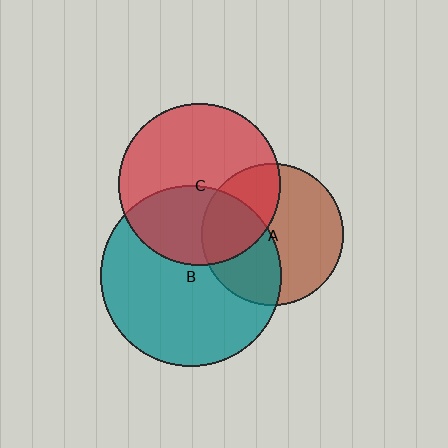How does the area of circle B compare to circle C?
Approximately 1.3 times.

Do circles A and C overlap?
Yes.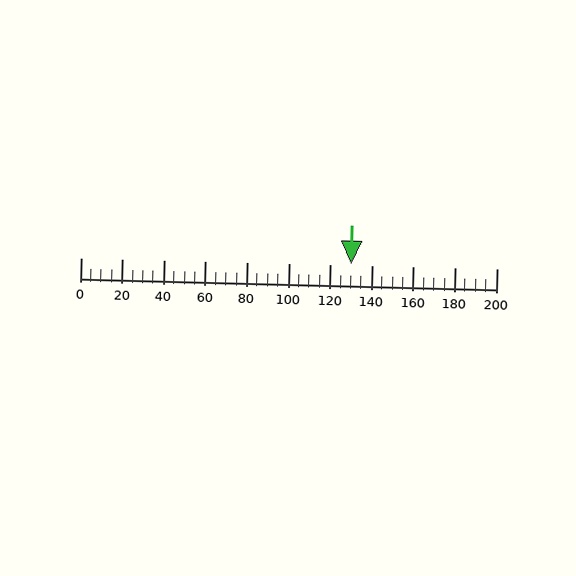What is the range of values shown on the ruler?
The ruler shows values from 0 to 200.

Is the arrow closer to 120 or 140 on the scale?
The arrow is closer to 140.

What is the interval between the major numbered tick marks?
The major tick marks are spaced 20 units apart.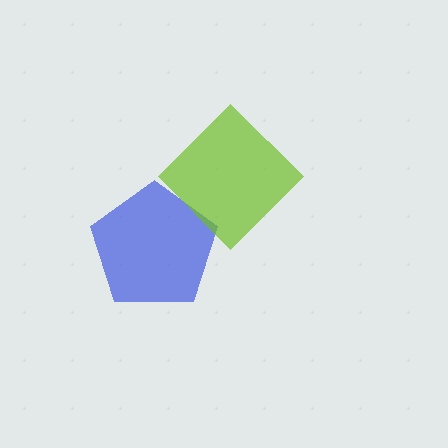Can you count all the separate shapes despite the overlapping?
Yes, there are 2 separate shapes.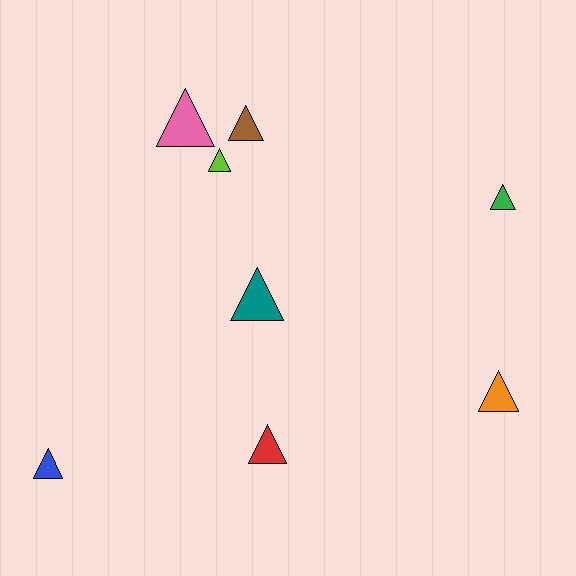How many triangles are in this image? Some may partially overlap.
There are 8 triangles.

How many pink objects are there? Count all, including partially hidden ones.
There is 1 pink object.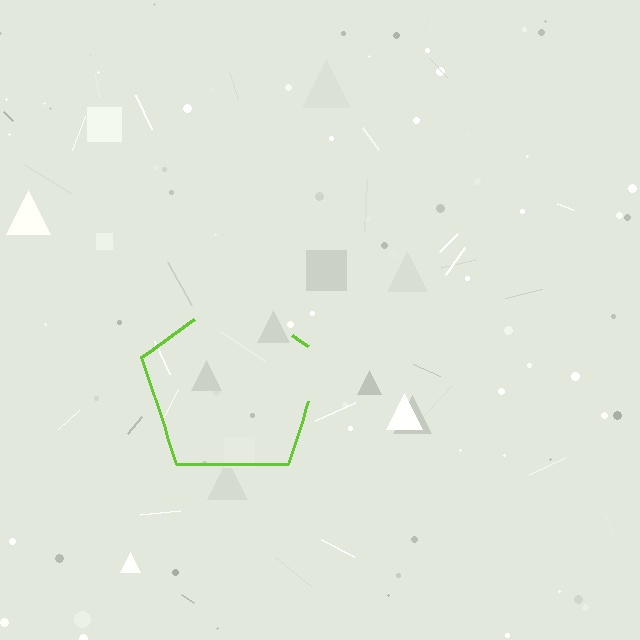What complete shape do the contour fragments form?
The contour fragments form a pentagon.